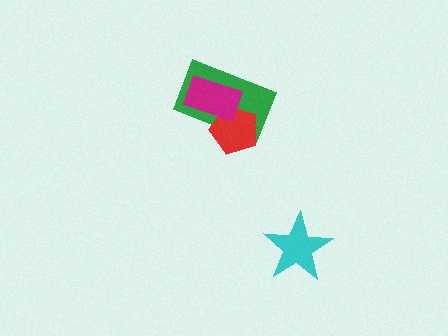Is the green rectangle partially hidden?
Yes, it is partially covered by another shape.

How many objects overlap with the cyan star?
0 objects overlap with the cyan star.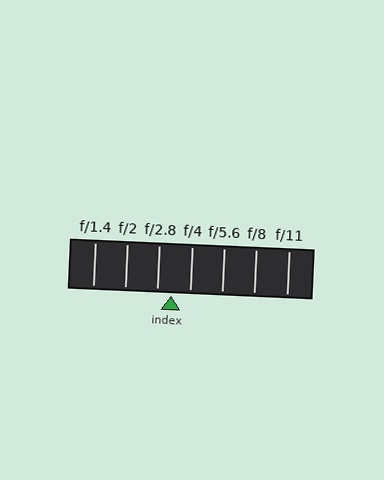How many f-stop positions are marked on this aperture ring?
There are 7 f-stop positions marked.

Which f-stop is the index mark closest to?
The index mark is closest to f/2.8.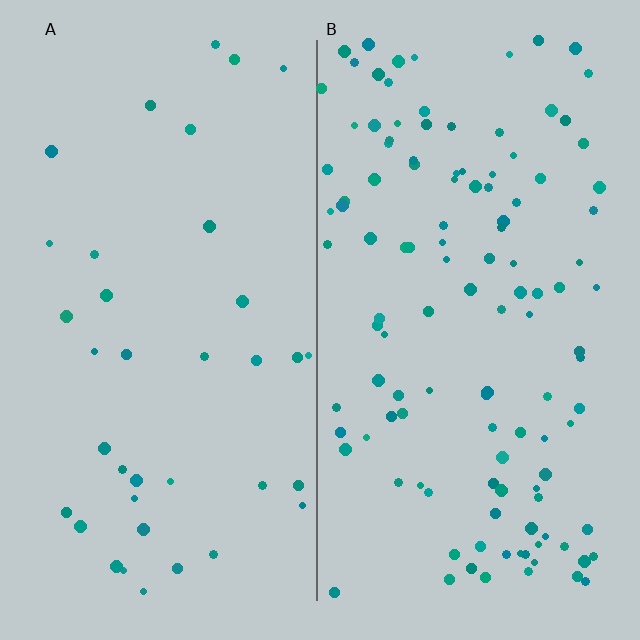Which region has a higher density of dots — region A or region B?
B (the right).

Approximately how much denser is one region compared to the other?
Approximately 3.3× — region B over region A.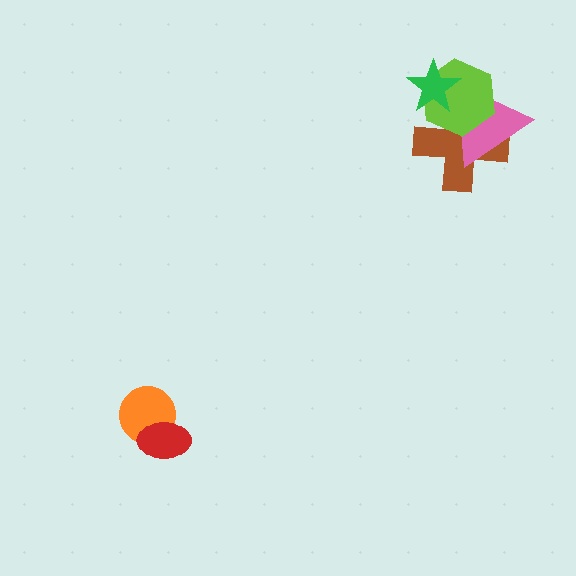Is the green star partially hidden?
No, no other shape covers it.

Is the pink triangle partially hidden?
Yes, it is partially covered by another shape.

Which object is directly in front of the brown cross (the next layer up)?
The pink triangle is directly in front of the brown cross.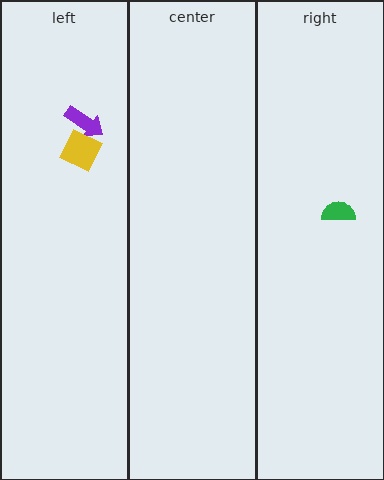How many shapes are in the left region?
2.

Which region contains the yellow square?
The left region.